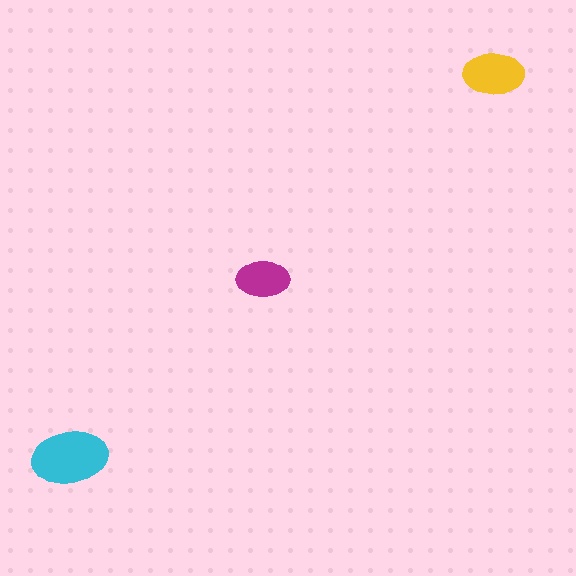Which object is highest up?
The yellow ellipse is topmost.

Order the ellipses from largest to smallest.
the cyan one, the yellow one, the magenta one.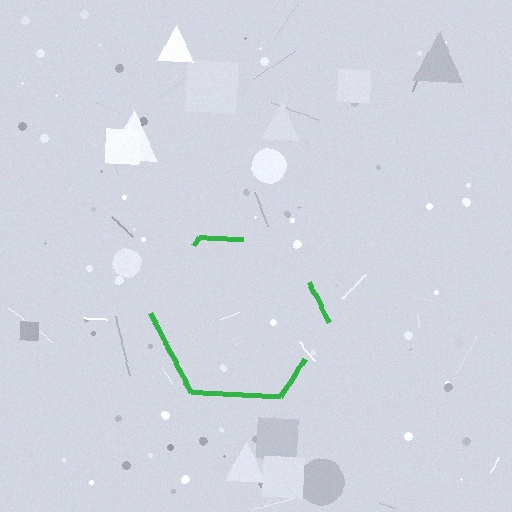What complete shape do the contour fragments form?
The contour fragments form a hexagon.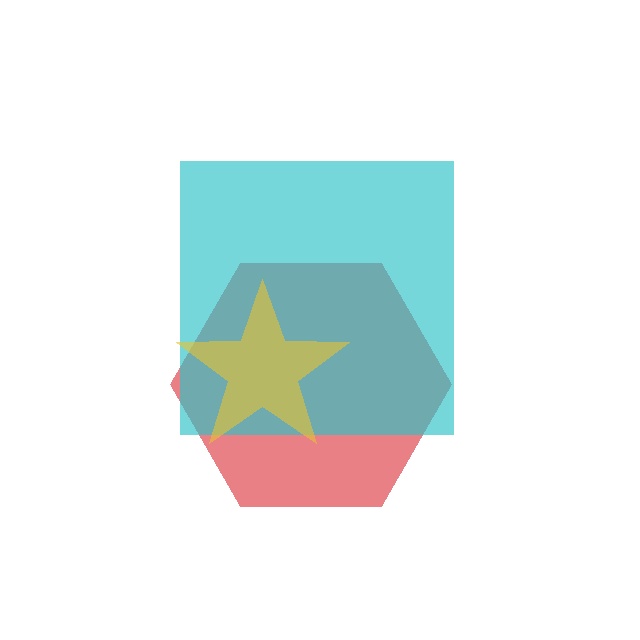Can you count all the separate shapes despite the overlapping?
Yes, there are 3 separate shapes.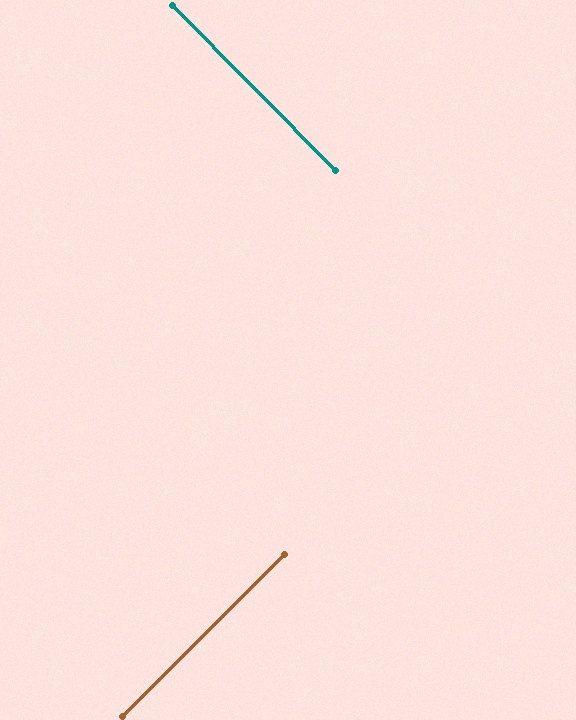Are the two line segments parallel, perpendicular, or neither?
Perpendicular — they meet at approximately 90°.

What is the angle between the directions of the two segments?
Approximately 90 degrees.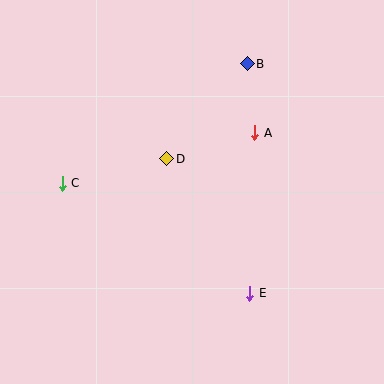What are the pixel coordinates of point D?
Point D is at (166, 159).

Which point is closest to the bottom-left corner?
Point C is closest to the bottom-left corner.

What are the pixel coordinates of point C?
Point C is at (62, 183).